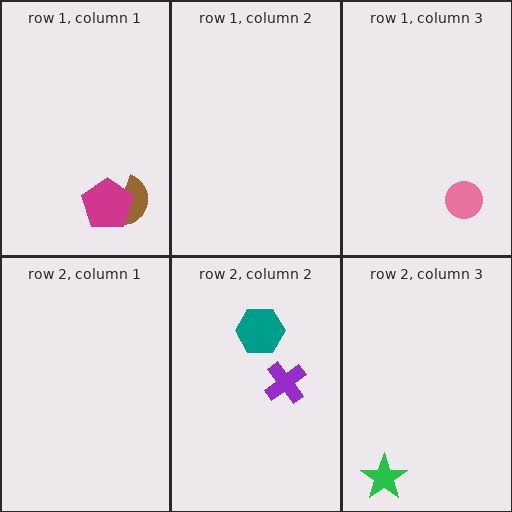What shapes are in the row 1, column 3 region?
The pink circle.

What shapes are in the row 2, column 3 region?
The green star.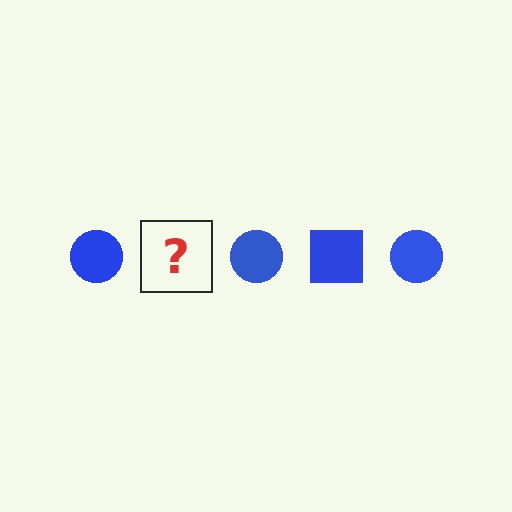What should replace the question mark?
The question mark should be replaced with a blue square.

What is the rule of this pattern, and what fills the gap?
The rule is that the pattern cycles through circle, square shapes in blue. The gap should be filled with a blue square.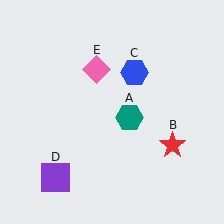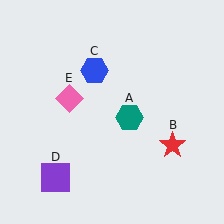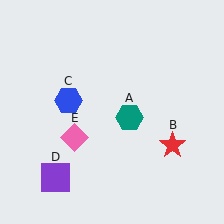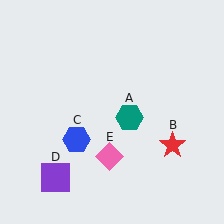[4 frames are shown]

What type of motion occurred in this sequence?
The blue hexagon (object C), pink diamond (object E) rotated counterclockwise around the center of the scene.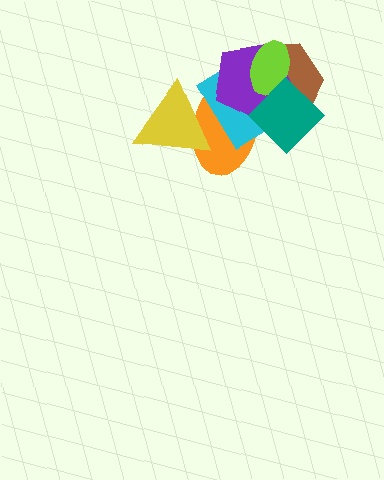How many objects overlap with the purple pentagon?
5 objects overlap with the purple pentagon.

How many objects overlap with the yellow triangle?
1 object overlaps with the yellow triangle.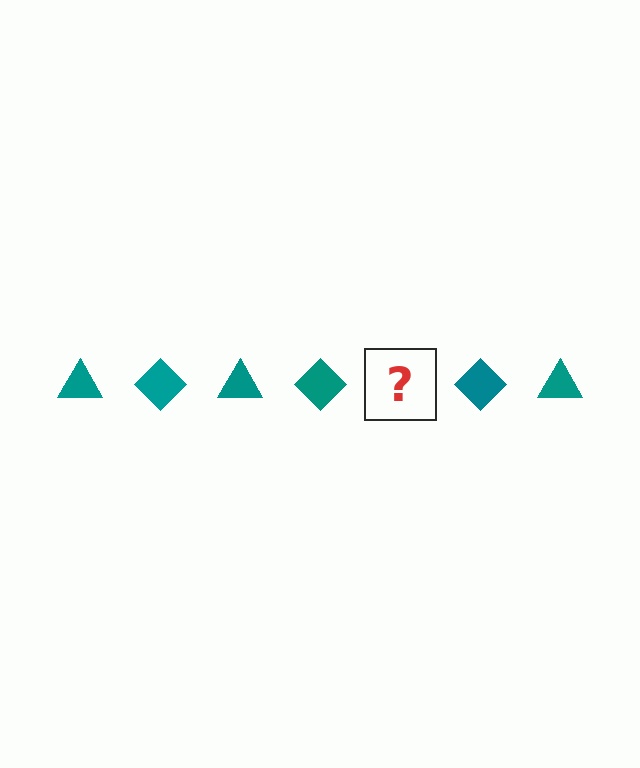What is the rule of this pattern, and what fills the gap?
The rule is that the pattern cycles through triangle, diamond shapes in teal. The gap should be filled with a teal triangle.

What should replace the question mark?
The question mark should be replaced with a teal triangle.